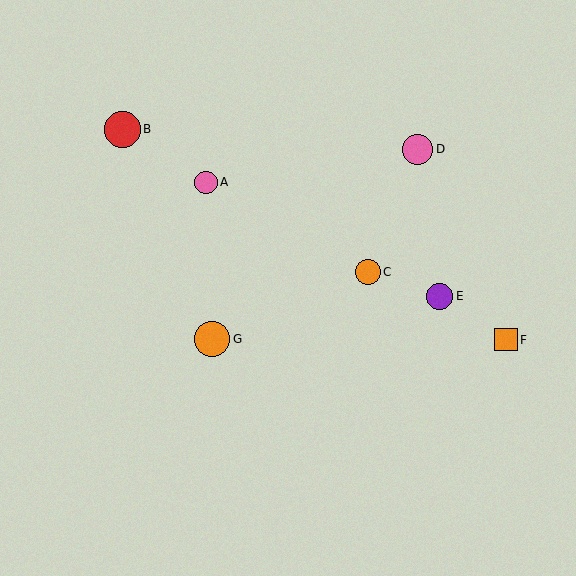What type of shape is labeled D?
Shape D is a pink circle.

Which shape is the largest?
The red circle (labeled B) is the largest.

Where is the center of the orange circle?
The center of the orange circle is at (368, 272).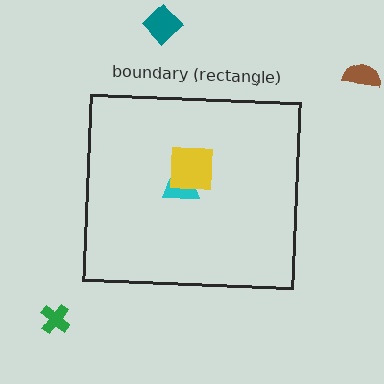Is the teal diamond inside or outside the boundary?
Outside.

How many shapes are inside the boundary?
2 inside, 3 outside.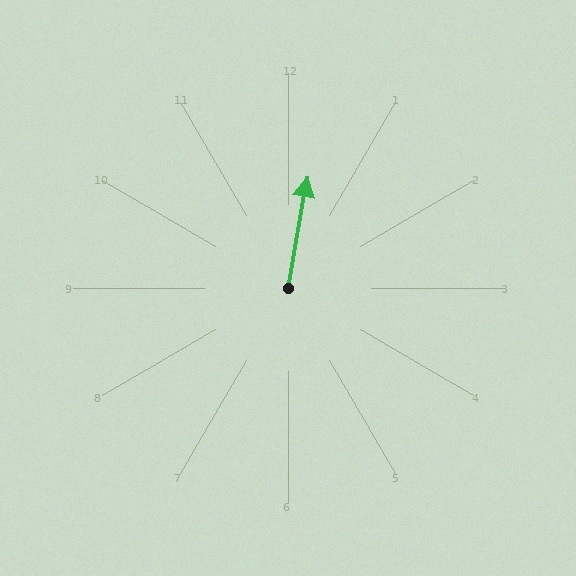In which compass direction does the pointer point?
North.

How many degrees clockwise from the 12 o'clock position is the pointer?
Approximately 10 degrees.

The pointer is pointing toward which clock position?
Roughly 12 o'clock.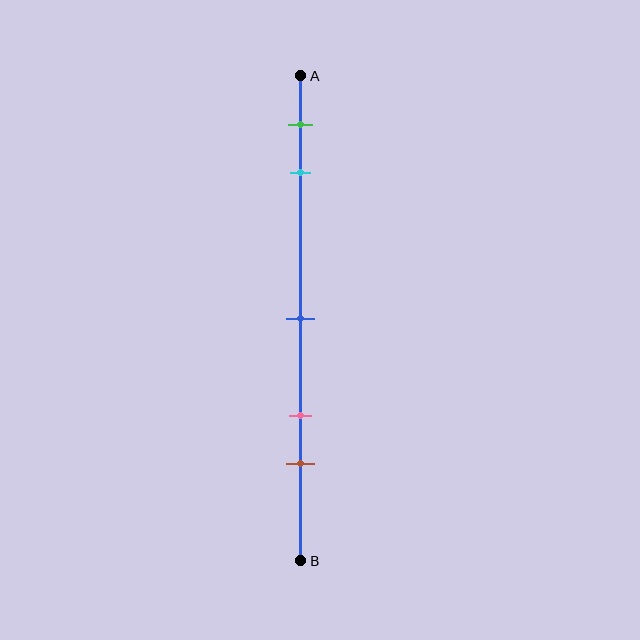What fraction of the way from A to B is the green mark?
The green mark is approximately 10% (0.1) of the way from A to B.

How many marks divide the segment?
There are 5 marks dividing the segment.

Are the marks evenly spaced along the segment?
No, the marks are not evenly spaced.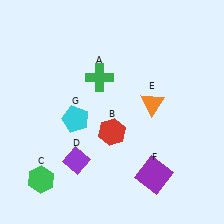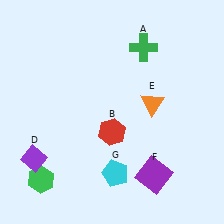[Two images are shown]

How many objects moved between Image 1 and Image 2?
3 objects moved between the two images.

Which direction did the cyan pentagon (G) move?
The cyan pentagon (G) moved down.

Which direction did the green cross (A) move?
The green cross (A) moved right.